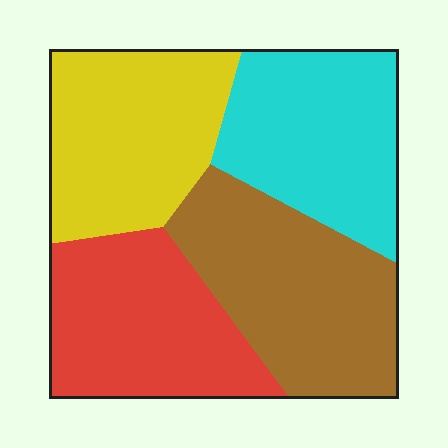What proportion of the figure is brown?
Brown takes up about one quarter (1/4) of the figure.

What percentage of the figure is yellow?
Yellow covers roughly 25% of the figure.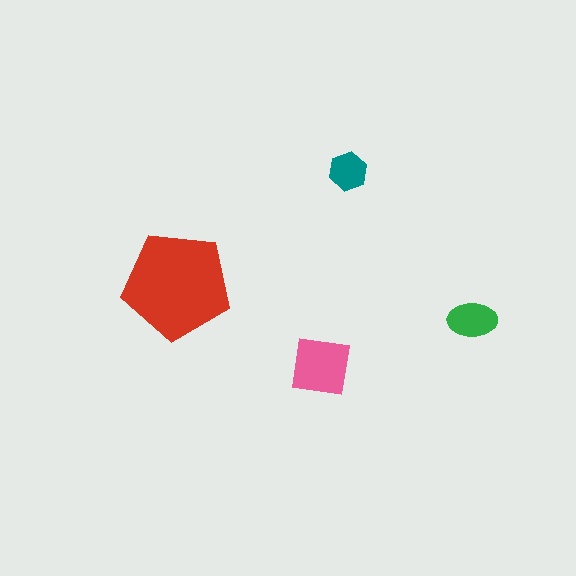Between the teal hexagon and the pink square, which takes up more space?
The pink square.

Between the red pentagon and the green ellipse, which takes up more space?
The red pentagon.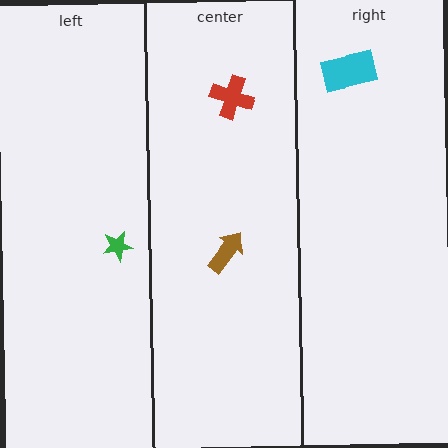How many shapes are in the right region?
1.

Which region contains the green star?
The left region.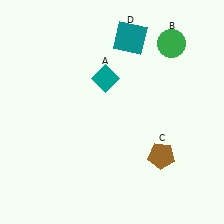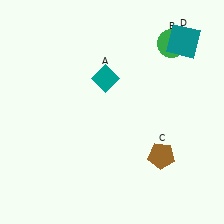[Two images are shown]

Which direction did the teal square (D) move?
The teal square (D) moved right.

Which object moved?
The teal square (D) moved right.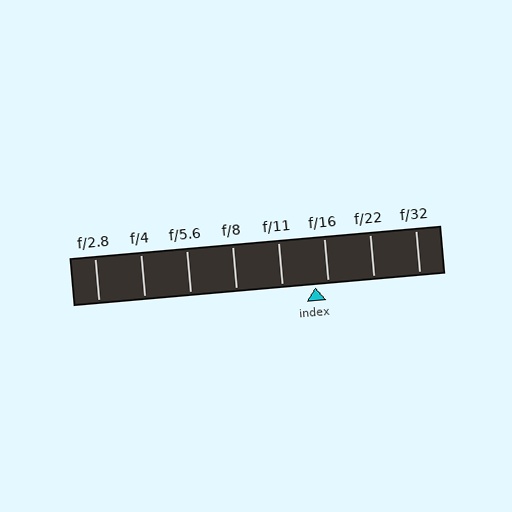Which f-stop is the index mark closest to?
The index mark is closest to f/16.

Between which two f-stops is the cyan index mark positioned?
The index mark is between f/11 and f/16.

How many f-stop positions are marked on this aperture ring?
There are 8 f-stop positions marked.